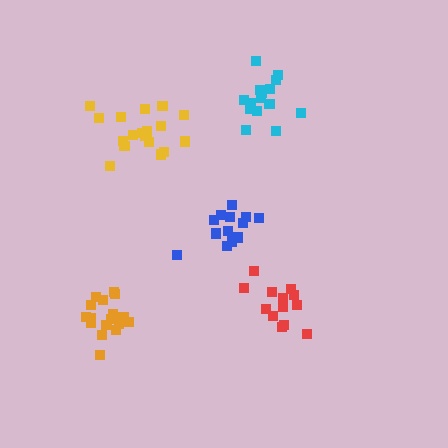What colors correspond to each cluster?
The clusters are colored: red, cyan, yellow, orange, blue.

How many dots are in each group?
Group 1: 13 dots, Group 2: 15 dots, Group 3: 18 dots, Group 4: 18 dots, Group 5: 13 dots (77 total).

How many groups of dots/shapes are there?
There are 5 groups.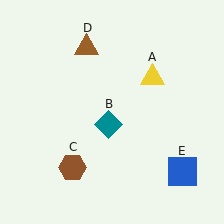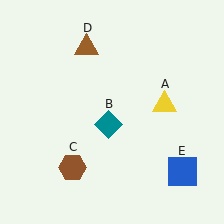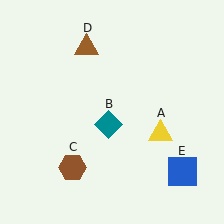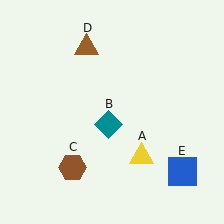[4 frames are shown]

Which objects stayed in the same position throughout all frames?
Teal diamond (object B) and brown hexagon (object C) and brown triangle (object D) and blue square (object E) remained stationary.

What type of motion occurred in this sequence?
The yellow triangle (object A) rotated clockwise around the center of the scene.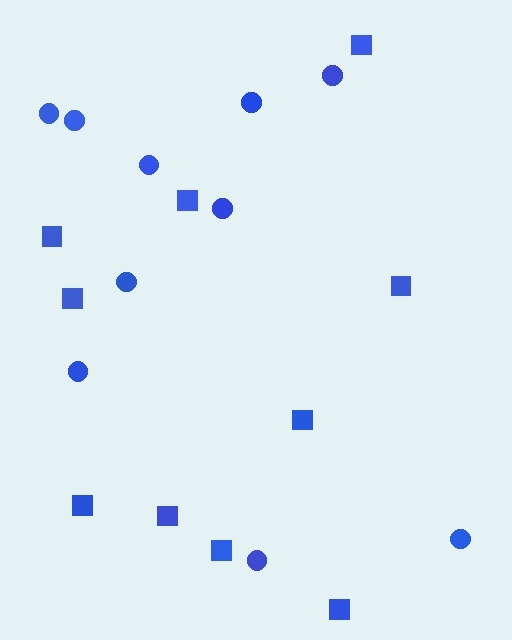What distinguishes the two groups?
There are 2 groups: one group of squares (10) and one group of circles (10).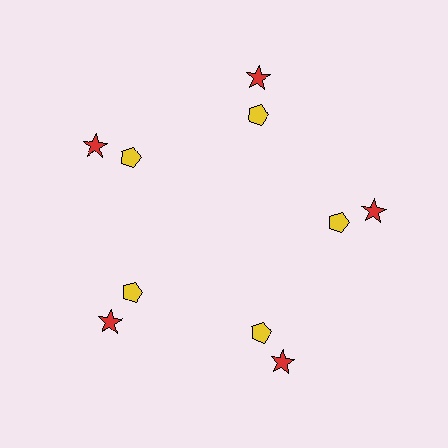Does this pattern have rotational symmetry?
Yes, this pattern has 5-fold rotational symmetry. It looks the same after rotating 72 degrees around the center.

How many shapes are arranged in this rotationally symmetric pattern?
There are 10 shapes, arranged in 5 groups of 2.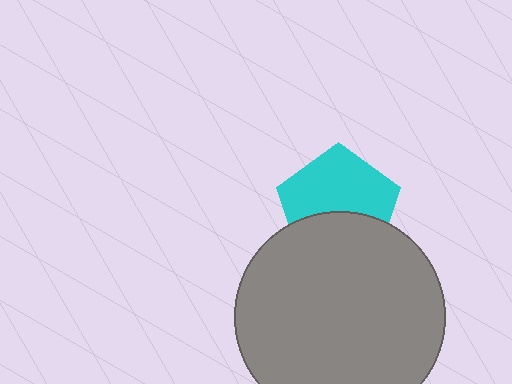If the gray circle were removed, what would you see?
You would see the complete cyan pentagon.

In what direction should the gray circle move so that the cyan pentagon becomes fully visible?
The gray circle should move down. That is the shortest direction to clear the overlap and leave the cyan pentagon fully visible.